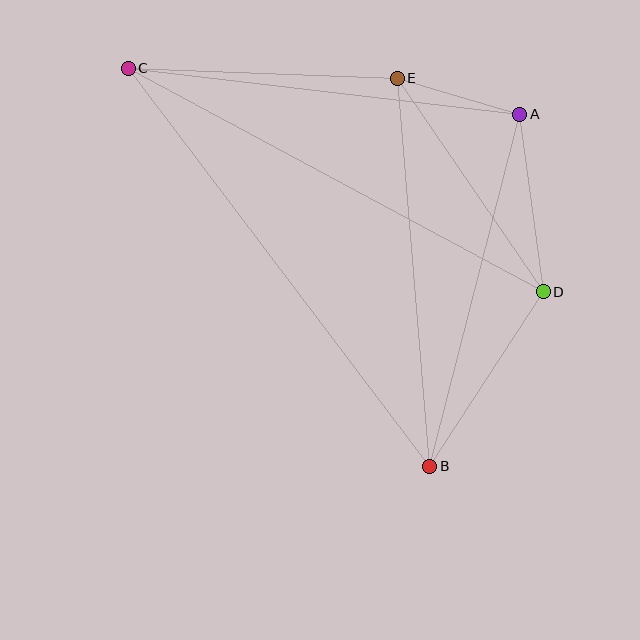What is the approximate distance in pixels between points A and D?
The distance between A and D is approximately 179 pixels.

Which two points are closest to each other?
Points A and E are closest to each other.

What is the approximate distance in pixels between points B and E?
The distance between B and E is approximately 389 pixels.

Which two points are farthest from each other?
Points B and C are farthest from each other.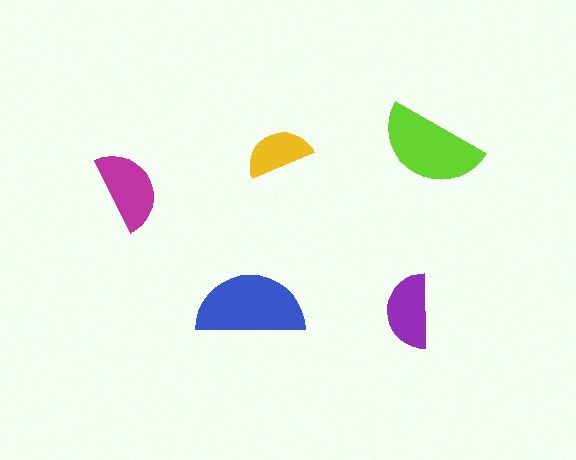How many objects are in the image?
There are 5 objects in the image.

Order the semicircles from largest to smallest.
the blue one, the lime one, the magenta one, the purple one, the yellow one.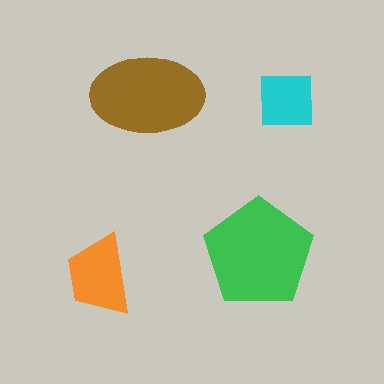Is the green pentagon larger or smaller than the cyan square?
Larger.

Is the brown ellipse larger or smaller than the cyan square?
Larger.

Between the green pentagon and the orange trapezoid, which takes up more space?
The green pentagon.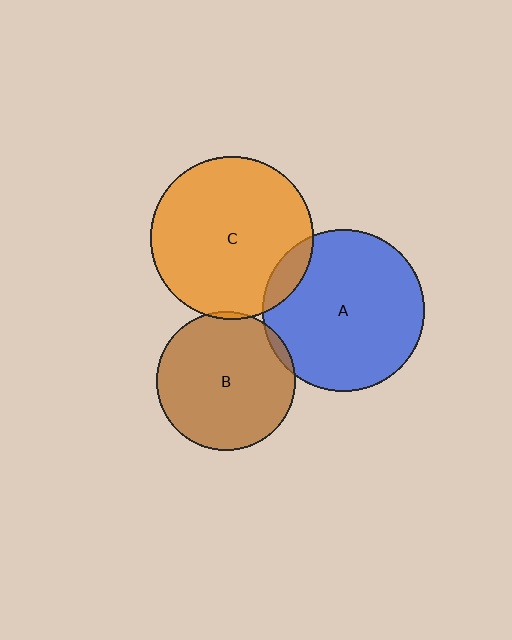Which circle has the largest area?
Circle C (orange).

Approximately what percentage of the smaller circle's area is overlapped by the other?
Approximately 10%.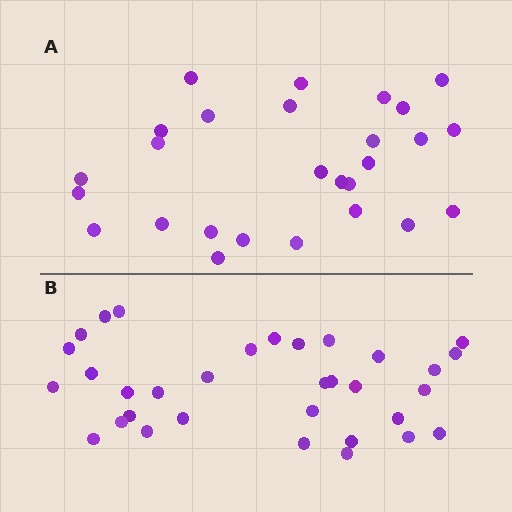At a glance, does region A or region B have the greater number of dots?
Region B (the bottom region) has more dots.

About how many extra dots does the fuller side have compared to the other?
Region B has about 6 more dots than region A.